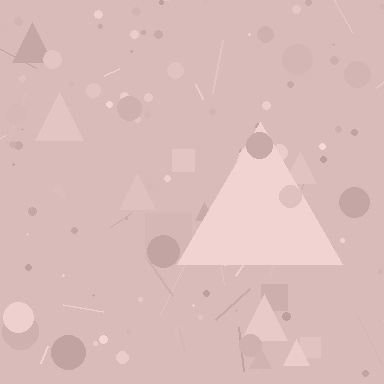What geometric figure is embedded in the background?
A triangle is embedded in the background.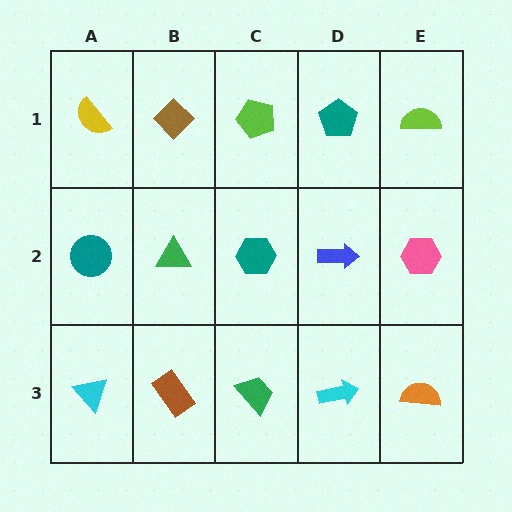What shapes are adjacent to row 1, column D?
A blue arrow (row 2, column D), a lime pentagon (row 1, column C), a lime semicircle (row 1, column E).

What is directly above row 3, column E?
A pink hexagon.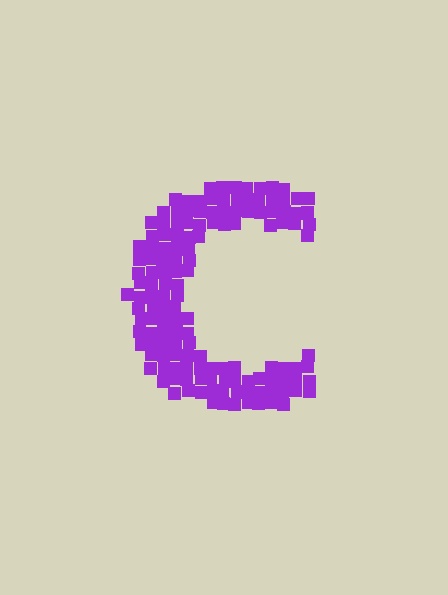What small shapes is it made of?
It is made of small squares.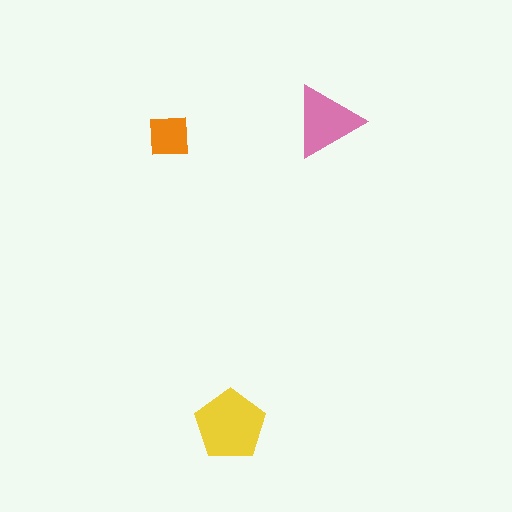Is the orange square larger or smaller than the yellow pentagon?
Smaller.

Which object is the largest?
The yellow pentagon.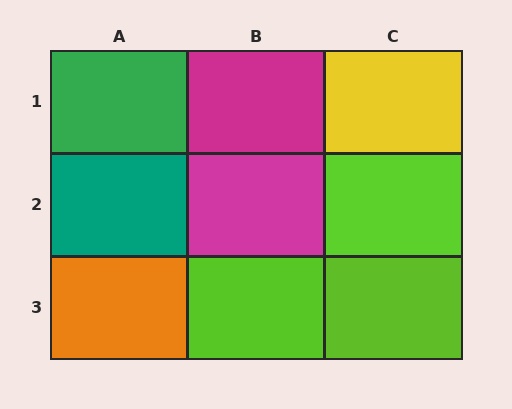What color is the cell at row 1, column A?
Green.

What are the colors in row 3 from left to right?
Orange, lime, lime.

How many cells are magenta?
2 cells are magenta.